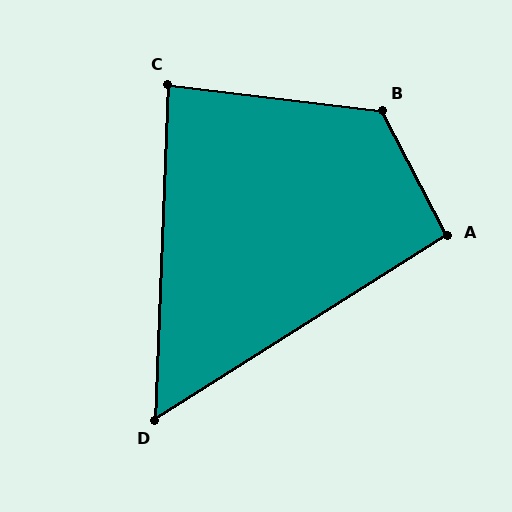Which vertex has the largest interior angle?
B, at approximately 124 degrees.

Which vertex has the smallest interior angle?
D, at approximately 56 degrees.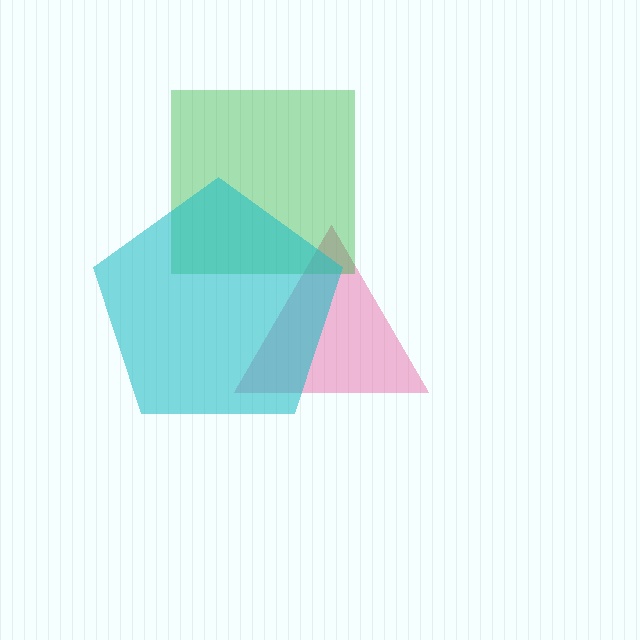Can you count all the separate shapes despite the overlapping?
Yes, there are 3 separate shapes.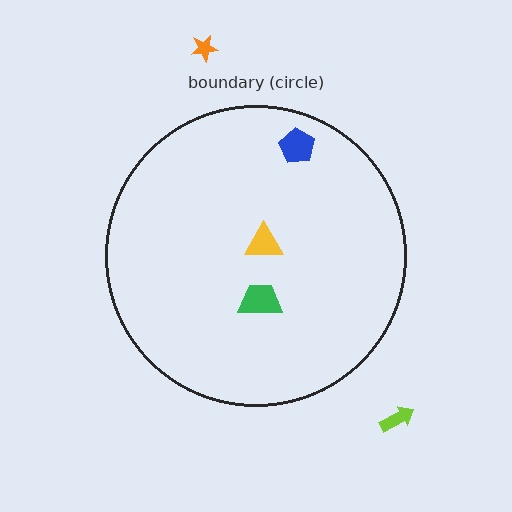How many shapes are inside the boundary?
3 inside, 2 outside.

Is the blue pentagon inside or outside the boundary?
Inside.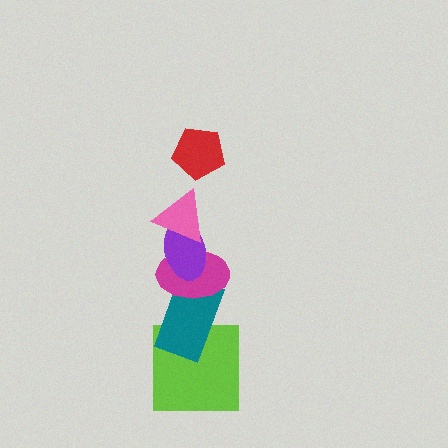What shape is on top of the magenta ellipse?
The purple ellipse is on top of the magenta ellipse.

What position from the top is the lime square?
The lime square is 6th from the top.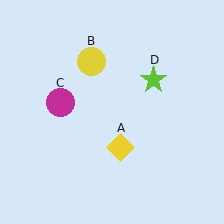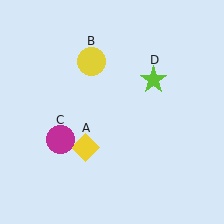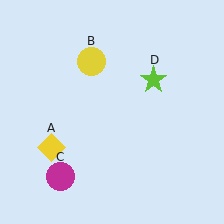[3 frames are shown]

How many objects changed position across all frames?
2 objects changed position: yellow diamond (object A), magenta circle (object C).